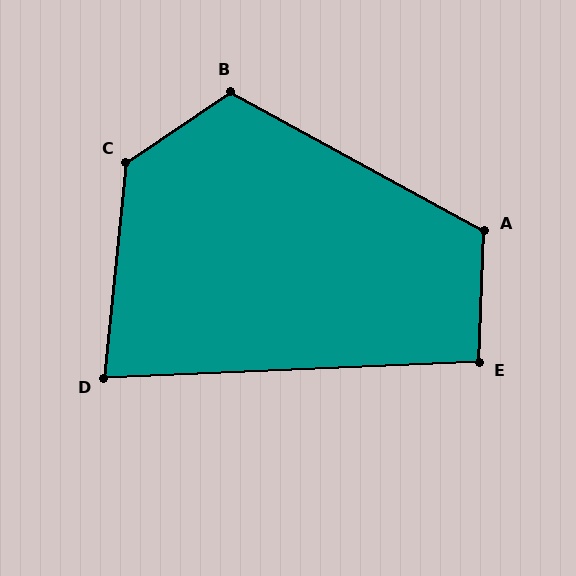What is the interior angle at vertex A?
Approximately 116 degrees (obtuse).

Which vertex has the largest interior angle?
C, at approximately 130 degrees.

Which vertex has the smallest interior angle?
D, at approximately 82 degrees.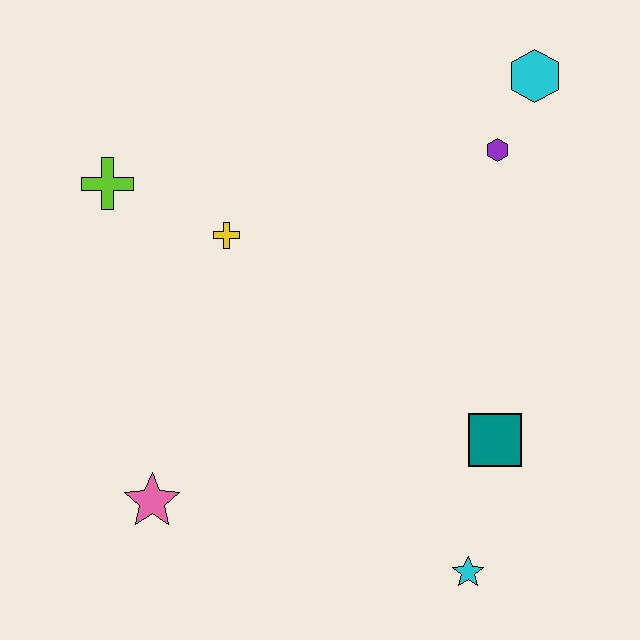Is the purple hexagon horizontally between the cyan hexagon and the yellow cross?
Yes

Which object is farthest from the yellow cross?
The cyan star is farthest from the yellow cross.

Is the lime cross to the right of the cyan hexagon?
No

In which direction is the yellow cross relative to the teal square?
The yellow cross is to the left of the teal square.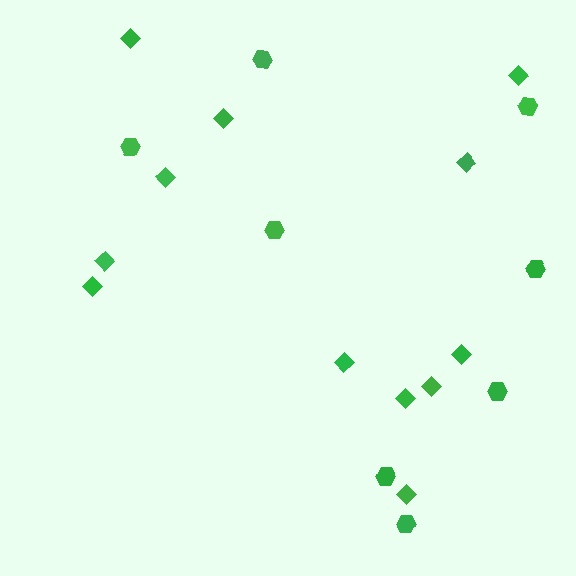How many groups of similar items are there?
There are 2 groups: one group of diamonds (12) and one group of hexagons (8).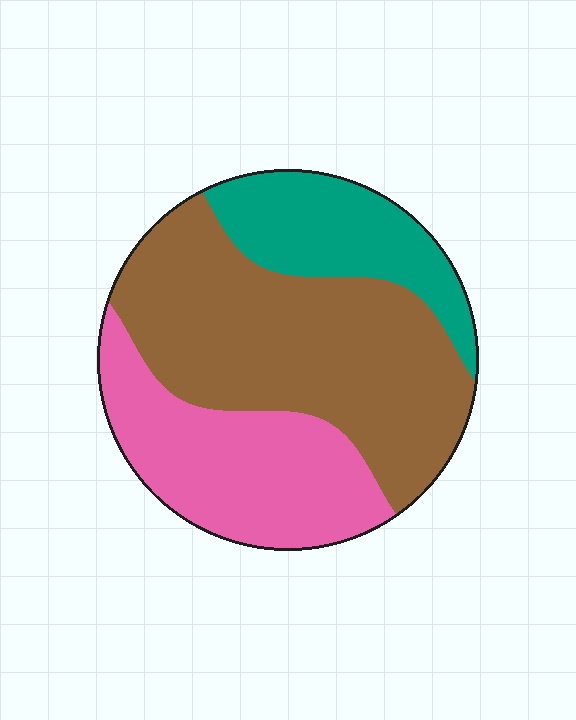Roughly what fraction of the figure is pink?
Pink covers about 30% of the figure.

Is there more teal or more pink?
Pink.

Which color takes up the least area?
Teal, at roughly 20%.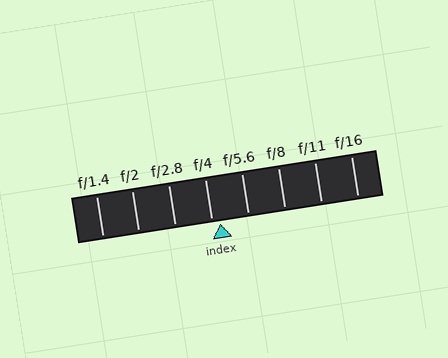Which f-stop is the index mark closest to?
The index mark is closest to f/4.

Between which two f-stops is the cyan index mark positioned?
The index mark is between f/4 and f/5.6.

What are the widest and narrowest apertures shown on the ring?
The widest aperture shown is f/1.4 and the narrowest is f/16.